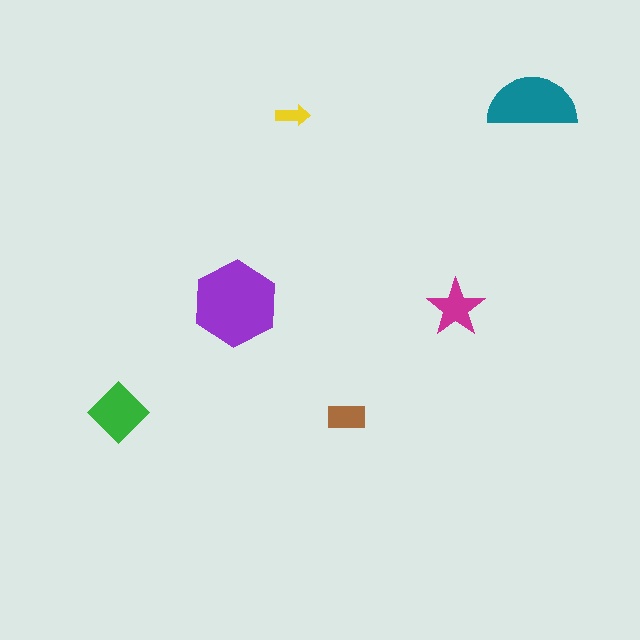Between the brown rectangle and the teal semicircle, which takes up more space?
The teal semicircle.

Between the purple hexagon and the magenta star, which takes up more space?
The purple hexagon.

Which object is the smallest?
The yellow arrow.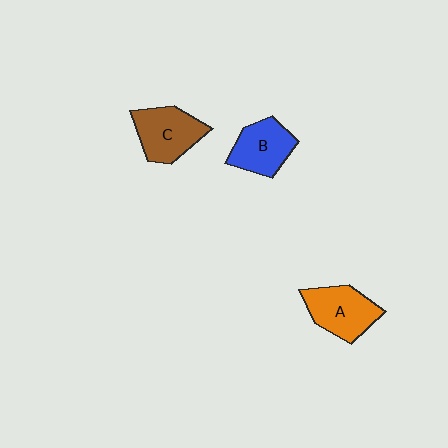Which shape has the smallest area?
Shape B (blue).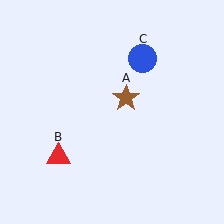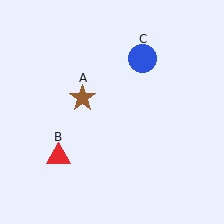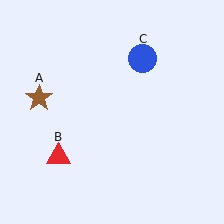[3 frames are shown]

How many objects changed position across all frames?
1 object changed position: brown star (object A).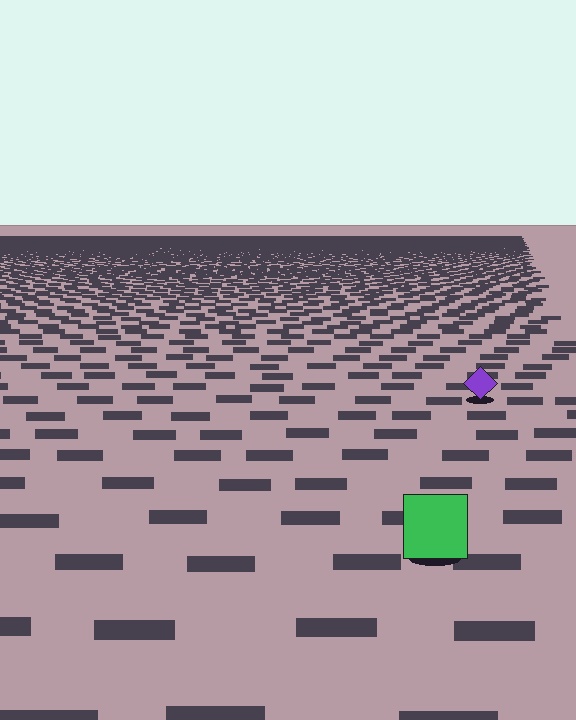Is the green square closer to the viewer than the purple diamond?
Yes. The green square is closer — you can tell from the texture gradient: the ground texture is coarser near it.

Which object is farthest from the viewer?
The purple diamond is farthest from the viewer. It appears smaller and the ground texture around it is denser.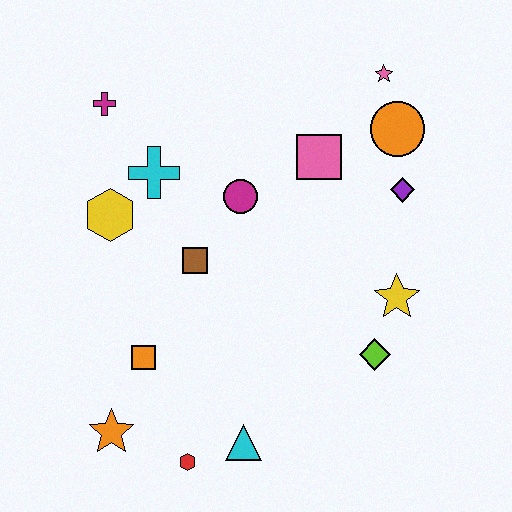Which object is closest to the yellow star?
The lime diamond is closest to the yellow star.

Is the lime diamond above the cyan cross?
No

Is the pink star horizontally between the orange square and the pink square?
No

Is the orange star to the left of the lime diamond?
Yes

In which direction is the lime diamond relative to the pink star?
The lime diamond is below the pink star.